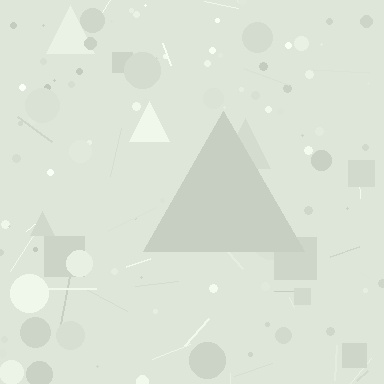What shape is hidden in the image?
A triangle is hidden in the image.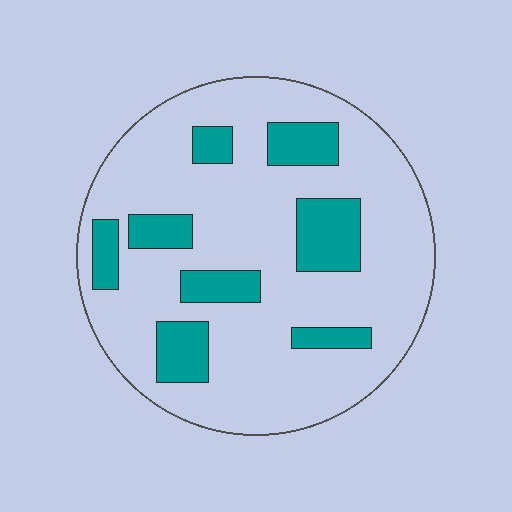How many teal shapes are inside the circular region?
8.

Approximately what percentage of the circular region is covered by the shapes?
Approximately 20%.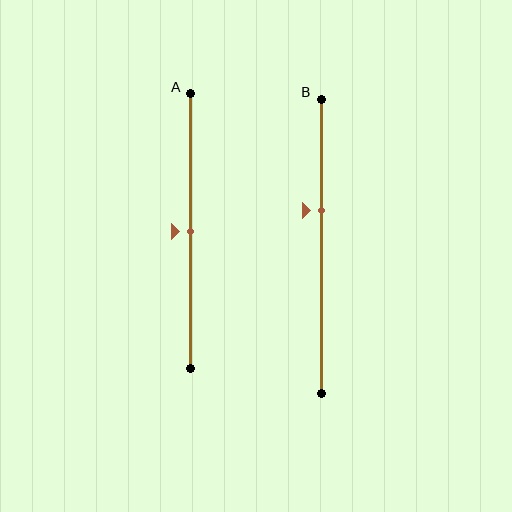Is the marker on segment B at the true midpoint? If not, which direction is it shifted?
No, the marker on segment B is shifted upward by about 12% of the segment length.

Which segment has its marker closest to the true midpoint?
Segment A has its marker closest to the true midpoint.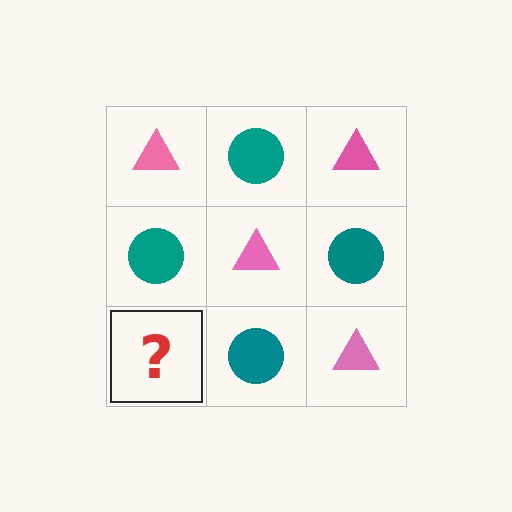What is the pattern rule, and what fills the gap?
The rule is that it alternates pink triangle and teal circle in a checkerboard pattern. The gap should be filled with a pink triangle.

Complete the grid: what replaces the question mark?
The question mark should be replaced with a pink triangle.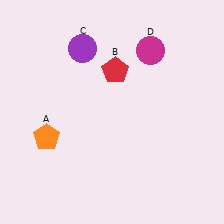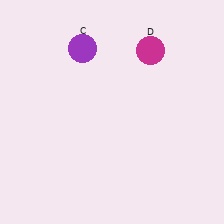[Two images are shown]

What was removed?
The red pentagon (B), the orange pentagon (A) were removed in Image 2.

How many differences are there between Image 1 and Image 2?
There are 2 differences between the two images.